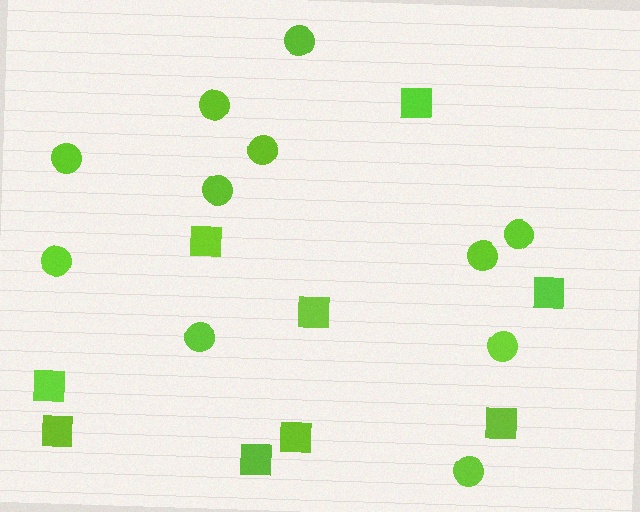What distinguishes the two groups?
There are 2 groups: one group of squares (9) and one group of circles (11).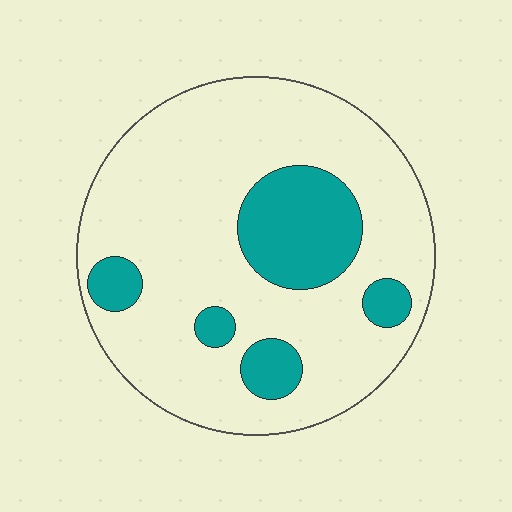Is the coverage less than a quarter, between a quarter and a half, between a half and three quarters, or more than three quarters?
Less than a quarter.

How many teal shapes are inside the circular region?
5.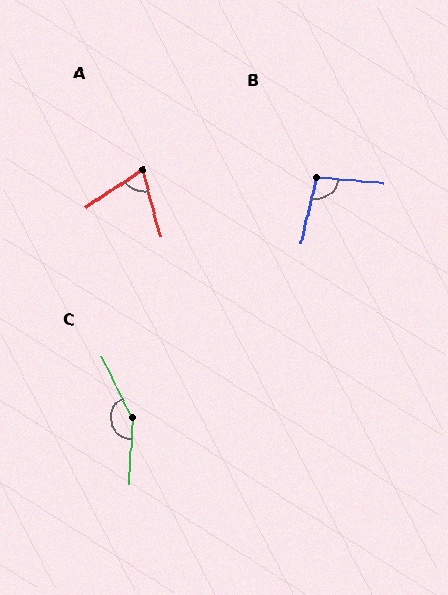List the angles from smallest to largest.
A (71°), B (99°), C (151°).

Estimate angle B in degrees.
Approximately 99 degrees.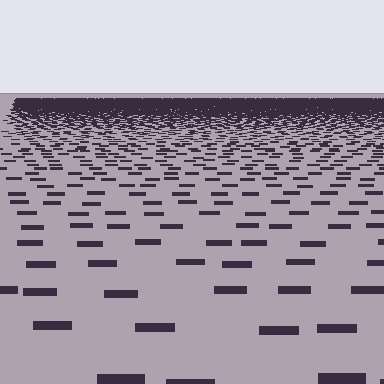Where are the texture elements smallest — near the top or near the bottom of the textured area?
Near the top.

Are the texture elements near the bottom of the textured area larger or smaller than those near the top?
Larger. Near the bottom, elements are closer to the viewer and appear at a bigger on-screen size.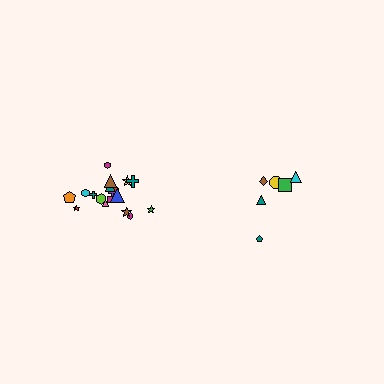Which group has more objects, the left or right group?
The left group.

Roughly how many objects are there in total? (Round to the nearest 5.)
Roughly 25 objects in total.